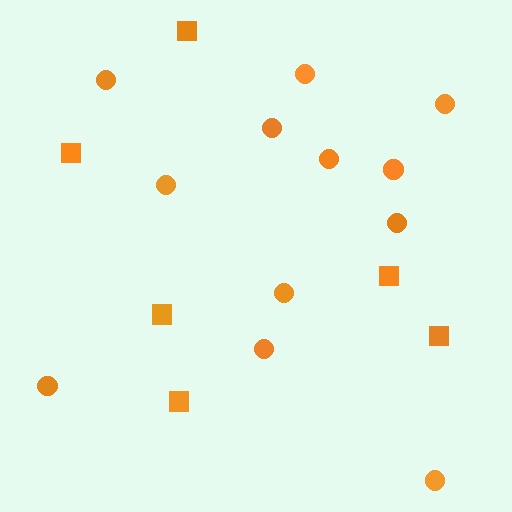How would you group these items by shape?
There are 2 groups: one group of circles (12) and one group of squares (6).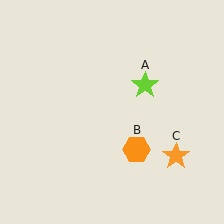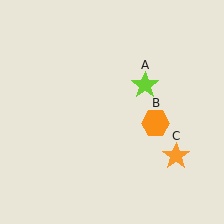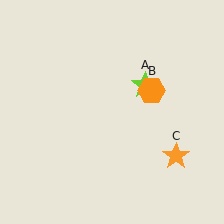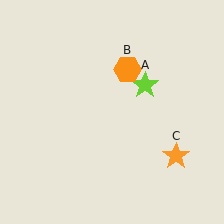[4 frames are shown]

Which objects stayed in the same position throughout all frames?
Lime star (object A) and orange star (object C) remained stationary.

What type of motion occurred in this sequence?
The orange hexagon (object B) rotated counterclockwise around the center of the scene.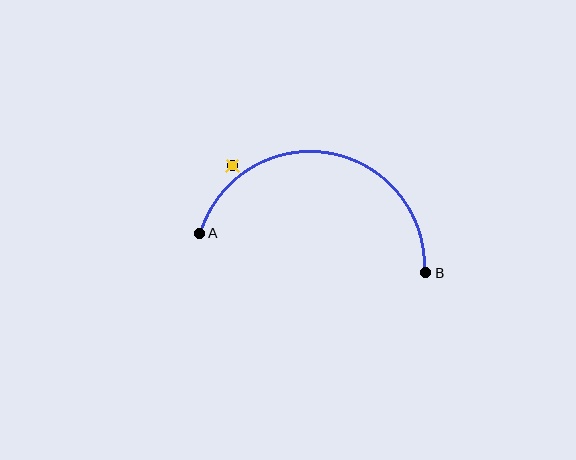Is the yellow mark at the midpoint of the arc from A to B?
No — the yellow mark does not lie on the arc at all. It sits slightly outside the curve.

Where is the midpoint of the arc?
The arc midpoint is the point on the curve farthest from the straight line joining A and B. It sits above that line.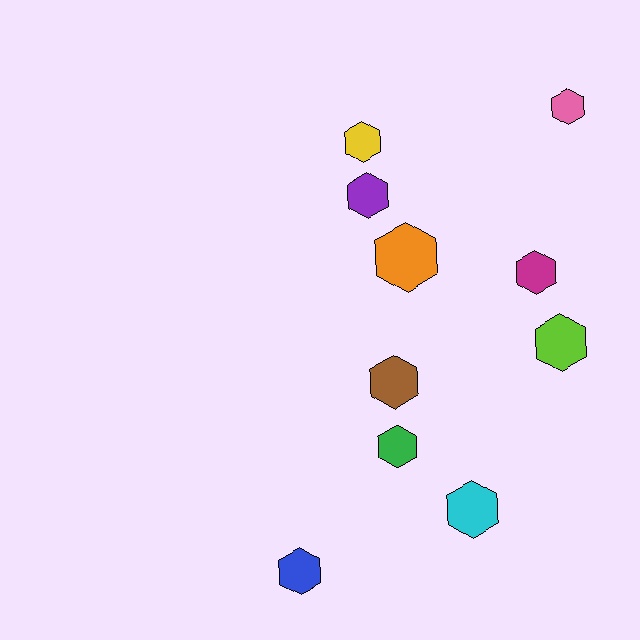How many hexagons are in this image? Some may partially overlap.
There are 10 hexagons.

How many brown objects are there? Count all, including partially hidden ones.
There is 1 brown object.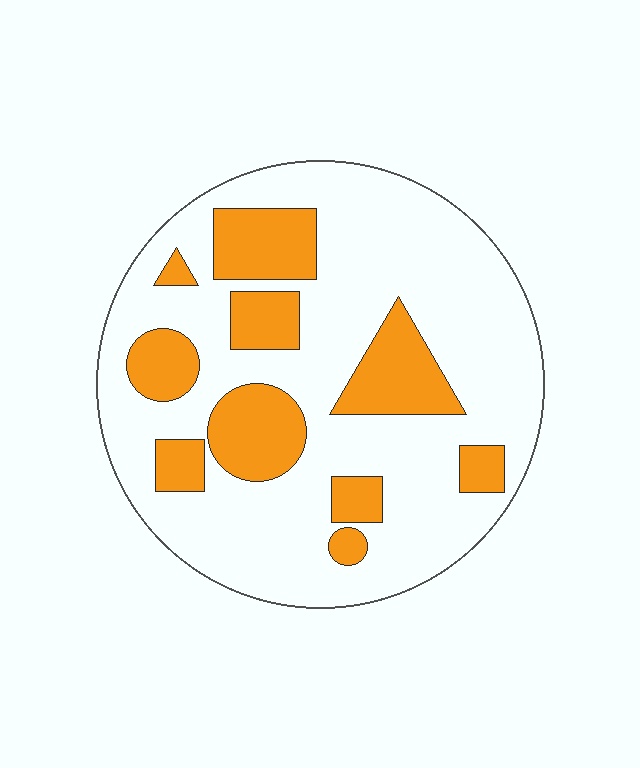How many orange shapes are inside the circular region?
10.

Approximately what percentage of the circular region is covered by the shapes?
Approximately 25%.